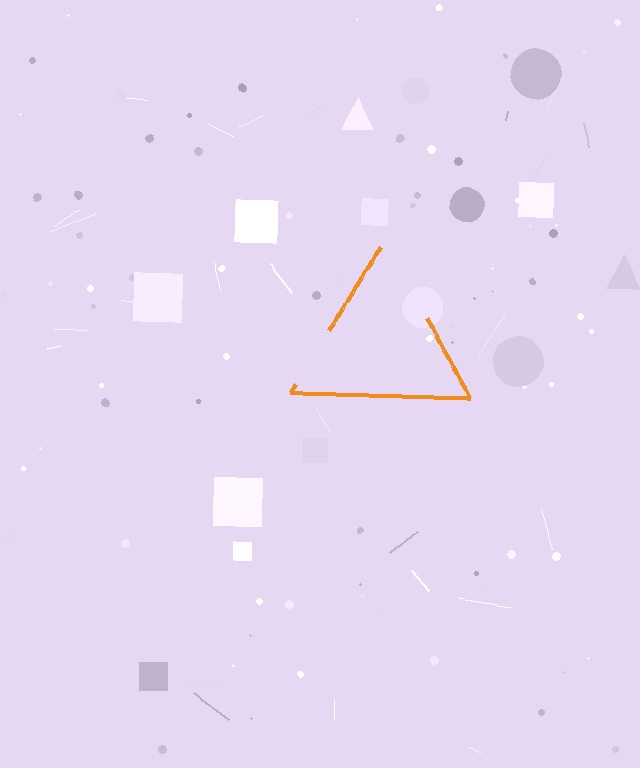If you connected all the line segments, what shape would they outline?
They would outline a triangle.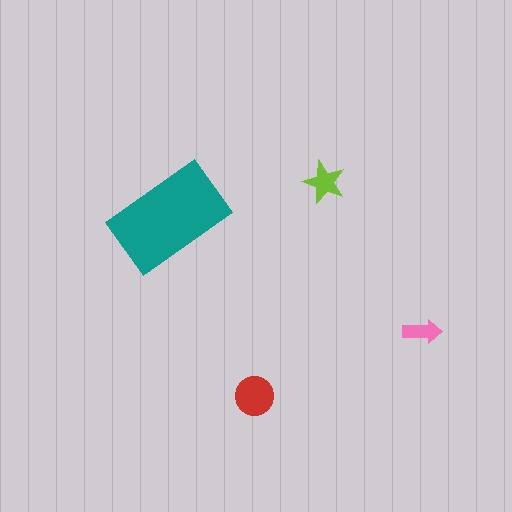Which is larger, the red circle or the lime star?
The red circle.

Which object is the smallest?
The pink arrow.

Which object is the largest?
The teal rectangle.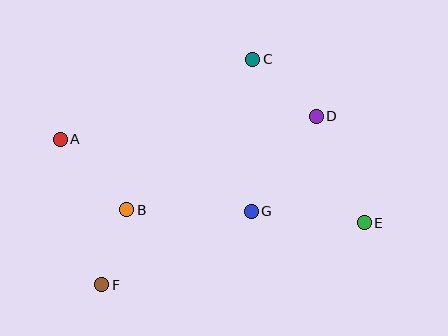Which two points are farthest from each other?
Points A and E are farthest from each other.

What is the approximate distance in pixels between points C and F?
The distance between C and F is approximately 271 pixels.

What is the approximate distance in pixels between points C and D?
The distance between C and D is approximately 85 pixels.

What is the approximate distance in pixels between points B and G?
The distance between B and G is approximately 125 pixels.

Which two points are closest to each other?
Points B and F are closest to each other.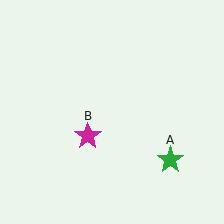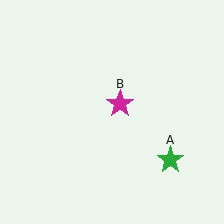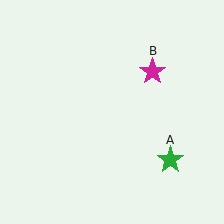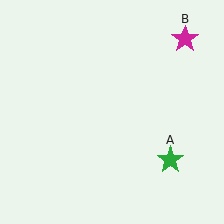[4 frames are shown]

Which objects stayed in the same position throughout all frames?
Green star (object A) remained stationary.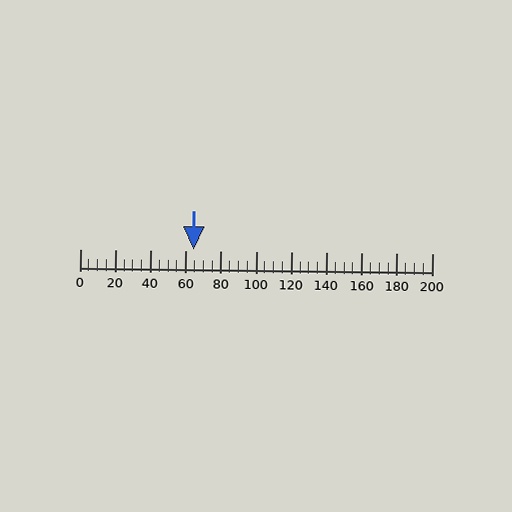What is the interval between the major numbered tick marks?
The major tick marks are spaced 20 units apart.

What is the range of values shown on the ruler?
The ruler shows values from 0 to 200.